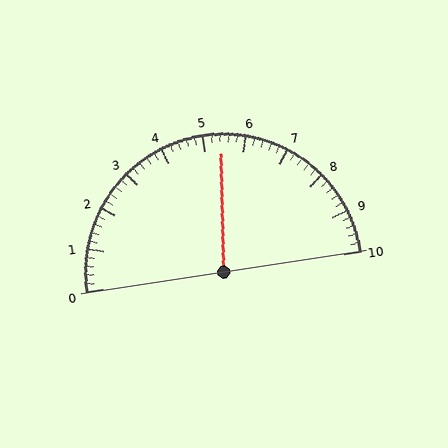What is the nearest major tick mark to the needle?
The nearest major tick mark is 5.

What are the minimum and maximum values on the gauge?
The gauge ranges from 0 to 10.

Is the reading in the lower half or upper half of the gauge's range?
The reading is in the upper half of the range (0 to 10).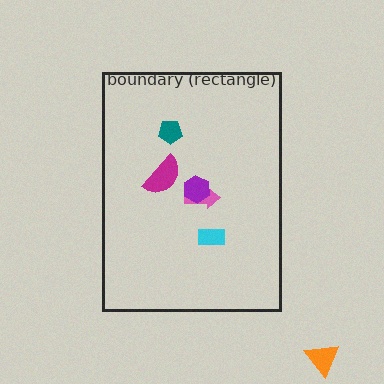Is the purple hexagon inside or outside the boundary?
Inside.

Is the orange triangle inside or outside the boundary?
Outside.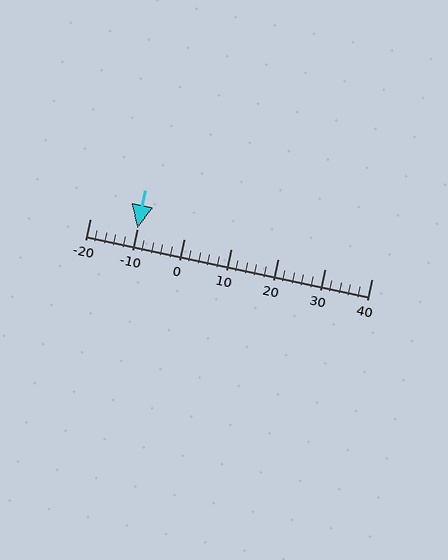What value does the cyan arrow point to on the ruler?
The cyan arrow points to approximately -10.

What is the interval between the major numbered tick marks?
The major tick marks are spaced 10 units apart.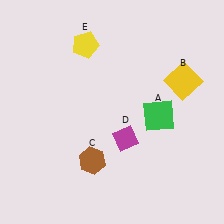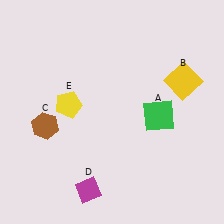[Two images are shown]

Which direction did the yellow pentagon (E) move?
The yellow pentagon (E) moved down.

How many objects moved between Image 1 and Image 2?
3 objects moved between the two images.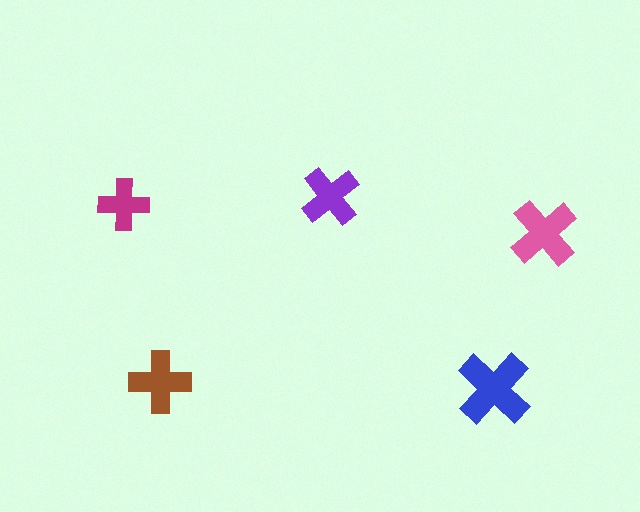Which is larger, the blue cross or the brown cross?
The blue one.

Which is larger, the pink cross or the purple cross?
The pink one.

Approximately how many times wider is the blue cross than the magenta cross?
About 1.5 times wider.